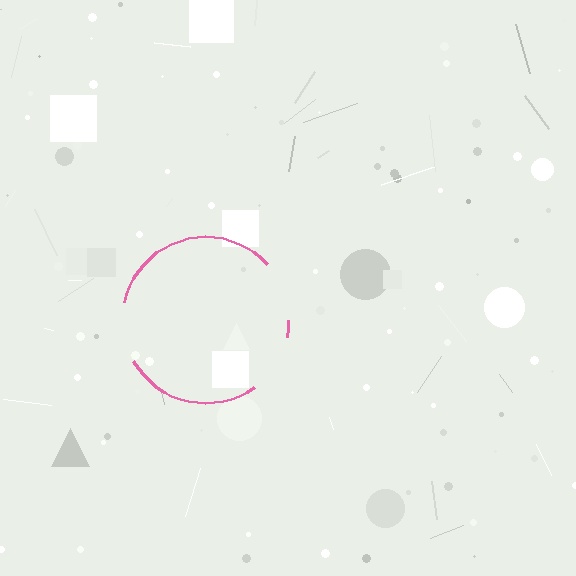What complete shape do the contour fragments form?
The contour fragments form a circle.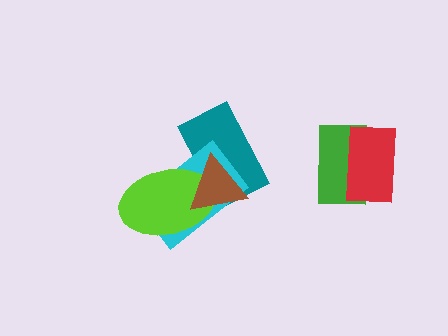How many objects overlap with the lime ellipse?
3 objects overlap with the lime ellipse.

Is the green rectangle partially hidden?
Yes, it is partially covered by another shape.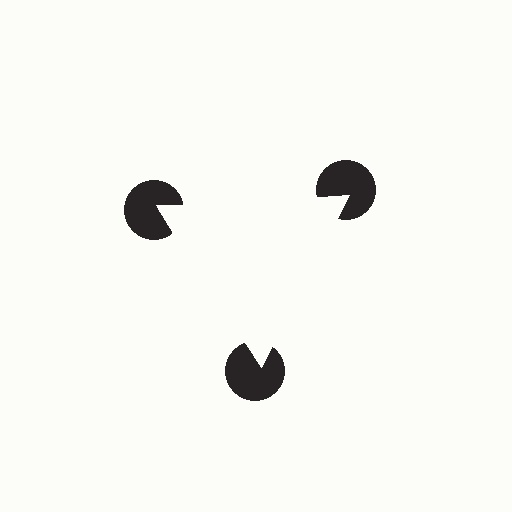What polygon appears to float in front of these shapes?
An illusory triangle — its edges are inferred from the aligned wedge cuts in the pac-man discs, not physically drawn.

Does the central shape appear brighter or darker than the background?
It typically appears slightly brighter than the background, even though no actual brightness change is drawn.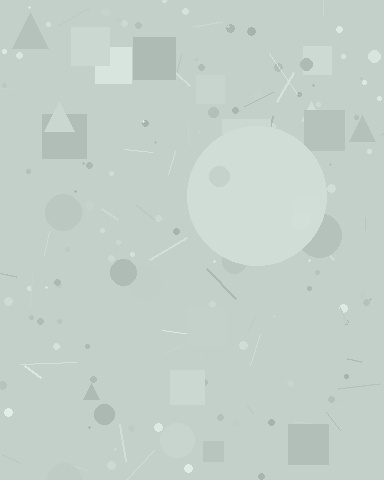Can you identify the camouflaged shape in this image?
The camouflaged shape is a circle.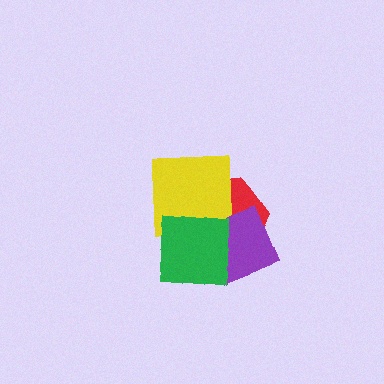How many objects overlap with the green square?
3 objects overlap with the green square.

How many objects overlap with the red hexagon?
3 objects overlap with the red hexagon.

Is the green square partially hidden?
No, no other shape covers it.